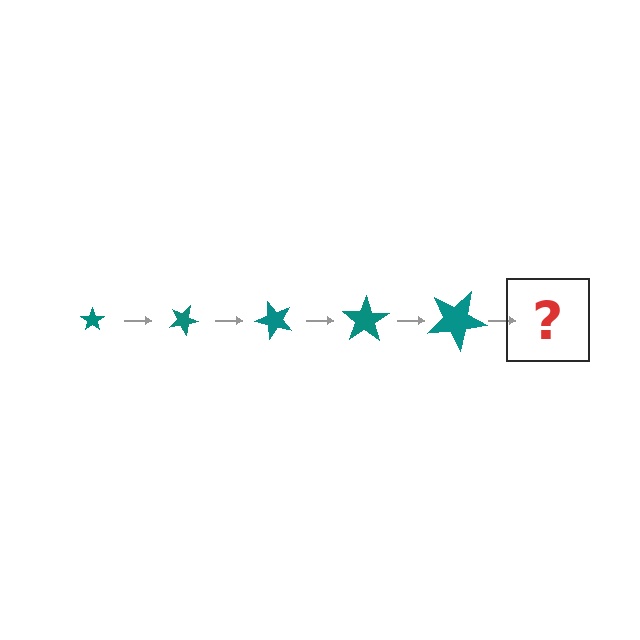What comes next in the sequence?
The next element should be a star, larger than the previous one and rotated 125 degrees from the start.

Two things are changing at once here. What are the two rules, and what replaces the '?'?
The two rules are that the star grows larger each step and it rotates 25 degrees each step. The '?' should be a star, larger than the previous one and rotated 125 degrees from the start.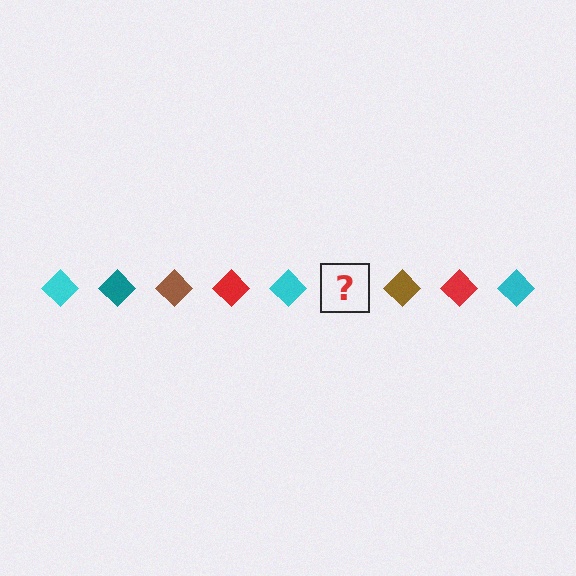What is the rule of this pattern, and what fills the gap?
The rule is that the pattern cycles through cyan, teal, brown, red diamonds. The gap should be filled with a teal diamond.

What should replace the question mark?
The question mark should be replaced with a teal diamond.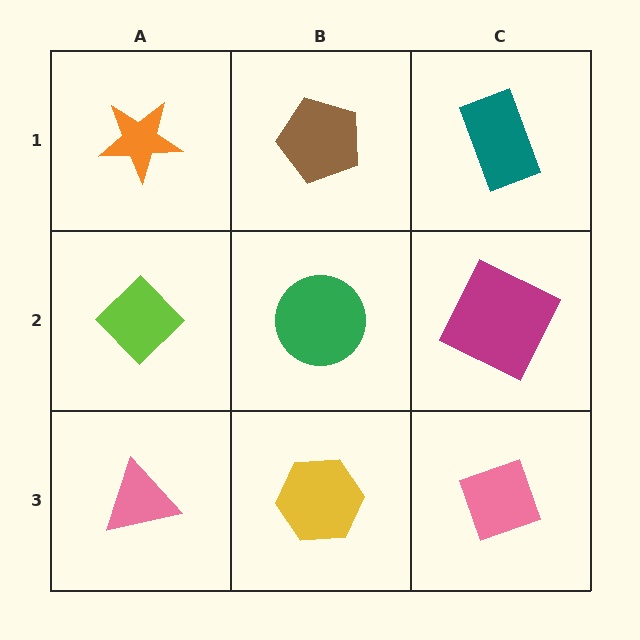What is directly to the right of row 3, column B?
A pink diamond.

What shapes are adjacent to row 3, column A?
A lime diamond (row 2, column A), a yellow hexagon (row 3, column B).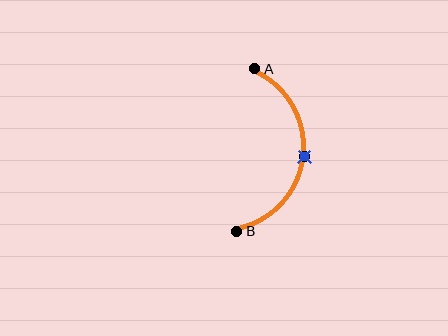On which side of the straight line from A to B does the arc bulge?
The arc bulges to the right of the straight line connecting A and B.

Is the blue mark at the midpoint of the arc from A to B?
Yes. The blue mark lies on the arc at equal arc-length from both A and B — it is the arc midpoint.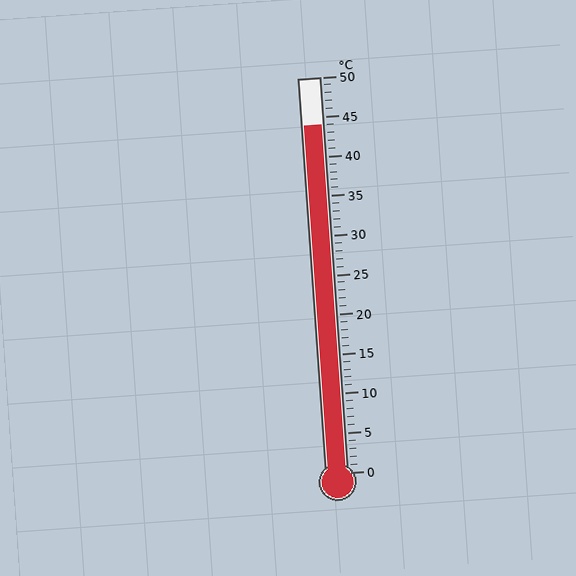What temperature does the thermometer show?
The thermometer shows approximately 44°C.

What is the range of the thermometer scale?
The thermometer scale ranges from 0°C to 50°C.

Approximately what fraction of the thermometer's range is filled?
The thermometer is filled to approximately 90% of its range.